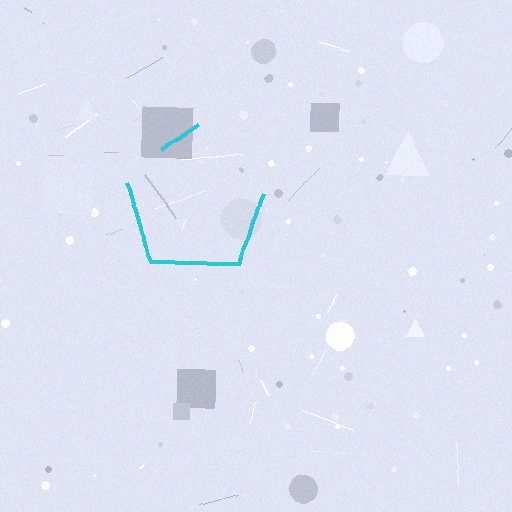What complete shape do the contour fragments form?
The contour fragments form a pentagon.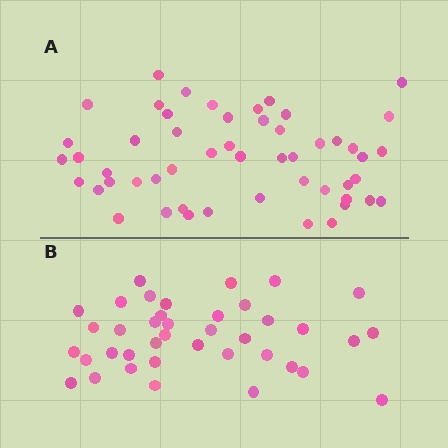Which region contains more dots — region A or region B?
Region A (the top region) has more dots.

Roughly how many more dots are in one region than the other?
Region A has approximately 15 more dots than region B.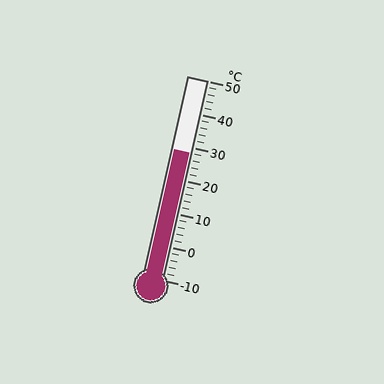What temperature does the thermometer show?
The thermometer shows approximately 28°C.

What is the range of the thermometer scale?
The thermometer scale ranges from -10°C to 50°C.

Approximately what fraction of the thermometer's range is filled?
The thermometer is filled to approximately 65% of its range.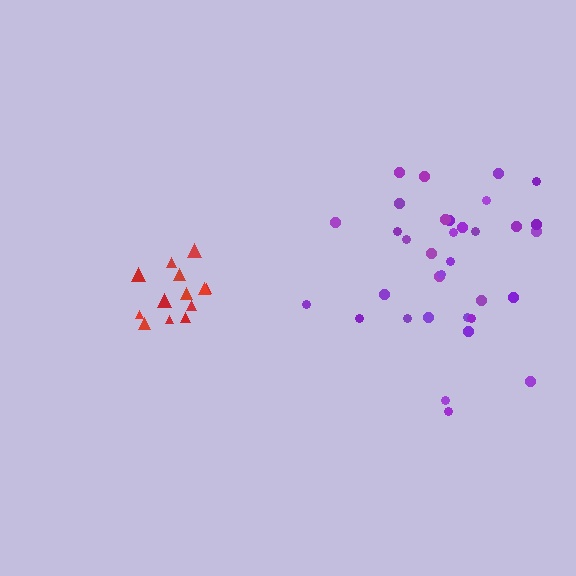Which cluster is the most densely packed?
Red.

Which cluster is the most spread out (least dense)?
Purple.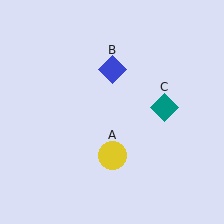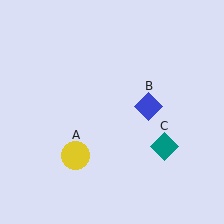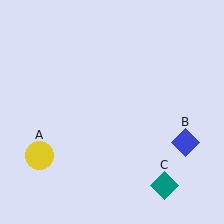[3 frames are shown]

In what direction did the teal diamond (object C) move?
The teal diamond (object C) moved down.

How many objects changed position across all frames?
3 objects changed position: yellow circle (object A), blue diamond (object B), teal diamond (object C).